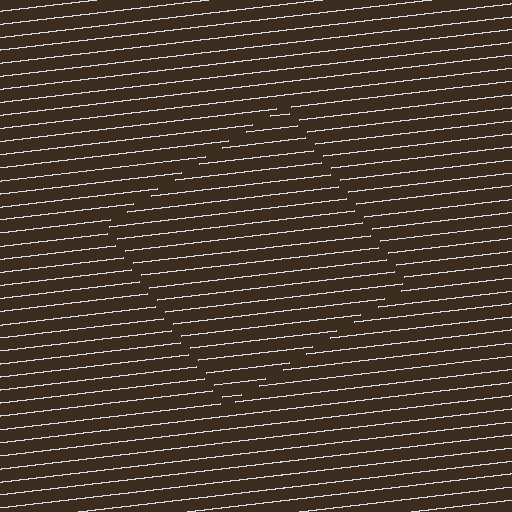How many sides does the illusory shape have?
4 sides — the line-ends trace a square.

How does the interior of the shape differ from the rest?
The interior of the shape contains the same grating, shifted by half a period — the contour is defined by the phase discontinuity where line-ends from the inner and outer gratings abut.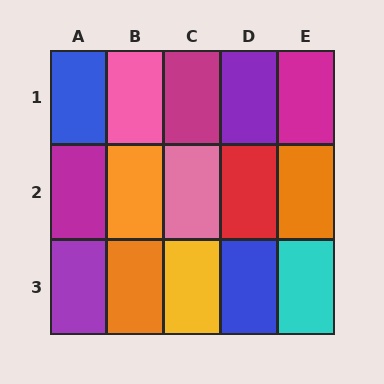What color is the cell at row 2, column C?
Pink.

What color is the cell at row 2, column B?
Orange.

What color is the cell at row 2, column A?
Magenta.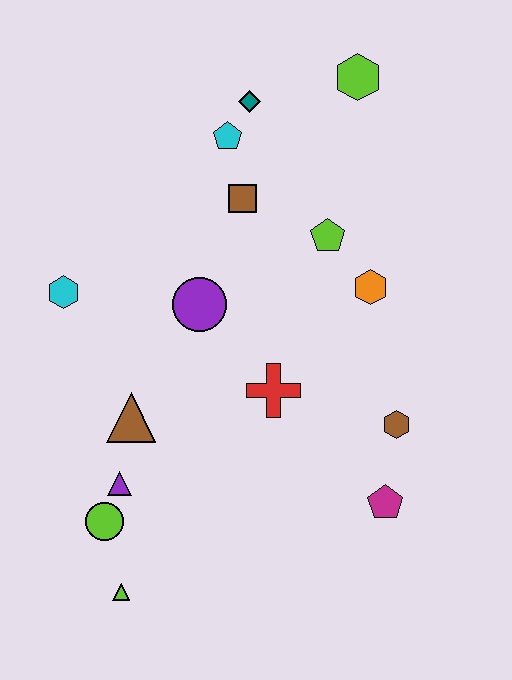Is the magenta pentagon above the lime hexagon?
No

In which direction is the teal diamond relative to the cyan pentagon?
The teal diamond is above the cyan pentagon.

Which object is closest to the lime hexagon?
The teal diamond is closest to the lime hexagon.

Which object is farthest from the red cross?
The lime hexagon is farthest from the red cross.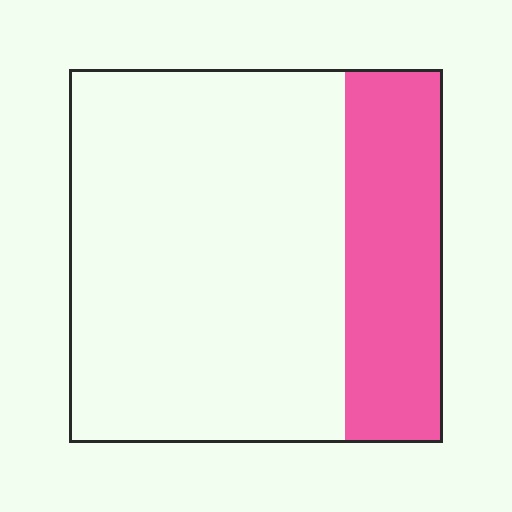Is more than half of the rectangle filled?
No.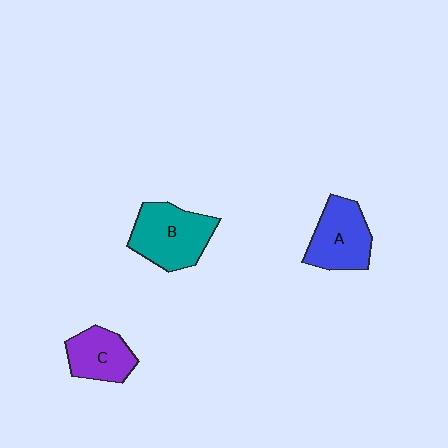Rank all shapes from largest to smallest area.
From largest to smallest: B (teal), A (blue), C (purple).